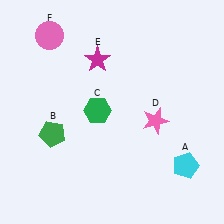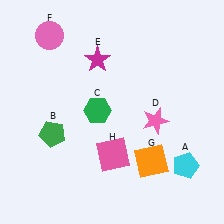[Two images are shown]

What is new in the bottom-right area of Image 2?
An orange square (G) was added in the bottom-right area of Image 2.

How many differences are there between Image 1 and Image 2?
There are 2 differences between the two images.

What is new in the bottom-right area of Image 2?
A pink square (H) was added in the bottom-right area of Image 2.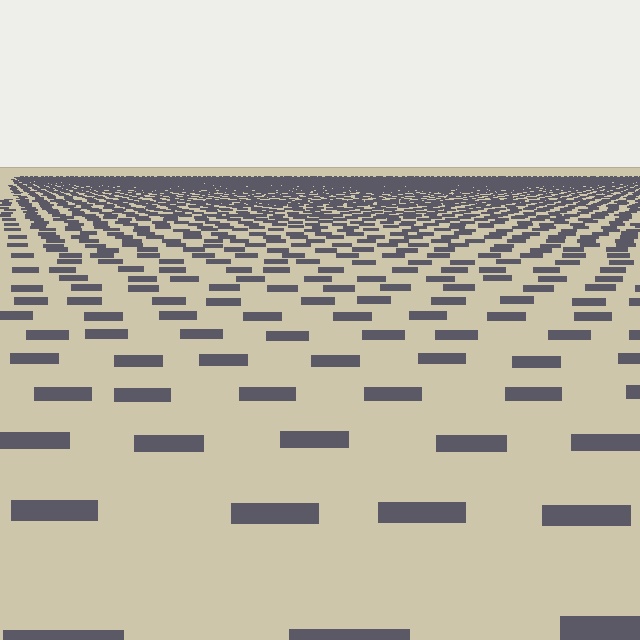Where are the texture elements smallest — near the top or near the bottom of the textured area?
Near the top.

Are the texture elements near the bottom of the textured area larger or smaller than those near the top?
Larger. Near the bottom, elements are closer to the viewer and appear at a bigger on-screen size.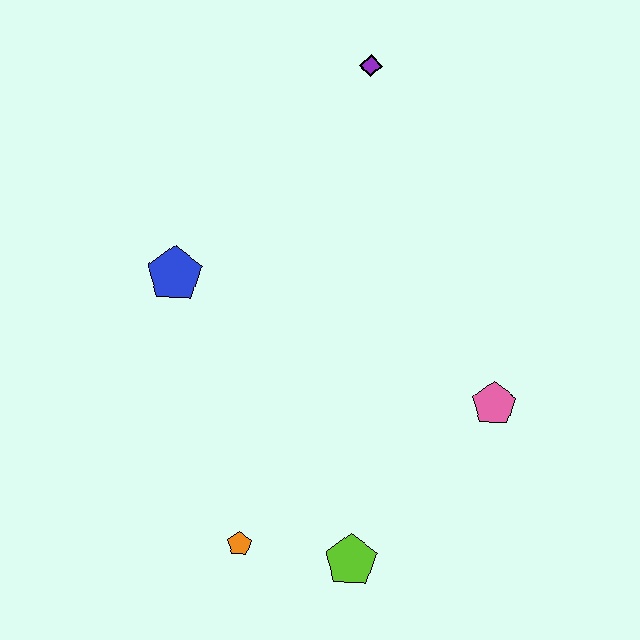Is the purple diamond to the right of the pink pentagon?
No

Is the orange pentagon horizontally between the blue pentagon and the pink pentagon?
Yes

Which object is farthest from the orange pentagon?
The purple diamond is farthest from the orange pentagon.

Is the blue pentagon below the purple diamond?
Yes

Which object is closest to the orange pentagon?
The lime pentagon is closest to the orange pentagon.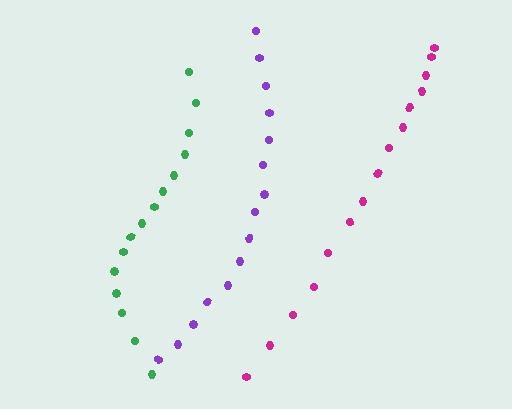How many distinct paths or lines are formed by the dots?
There are 3 distinct paths.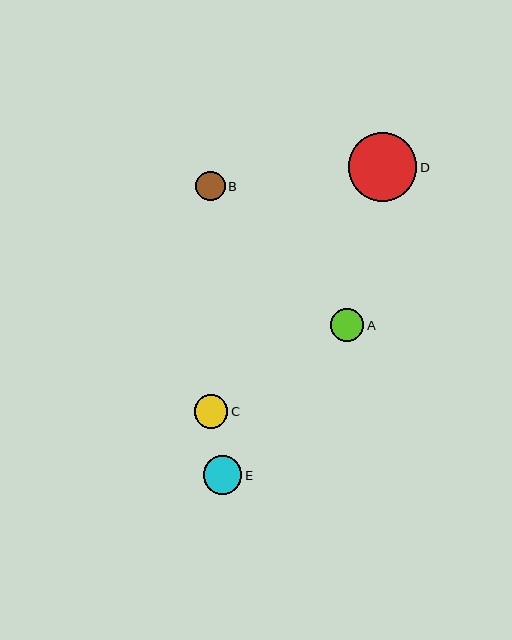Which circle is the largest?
Circle D is the largest with a size of approximately 69 pixels.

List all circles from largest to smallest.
From largest to smallest: D, E, C, A, B.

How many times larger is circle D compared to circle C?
Circle D is approximately 2.0 times the size of circle C.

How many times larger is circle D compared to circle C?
Circle D is approximately 2.0 times the size of circle C.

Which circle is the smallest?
Circle B is the smallest with a size of approximately 30 pixels.